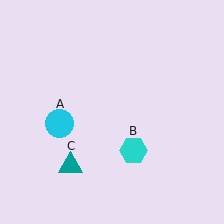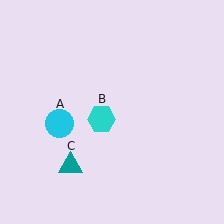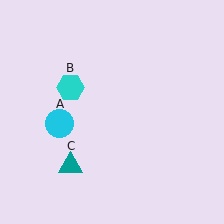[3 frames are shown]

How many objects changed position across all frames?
1 object changed position: cyan hexagon (object B).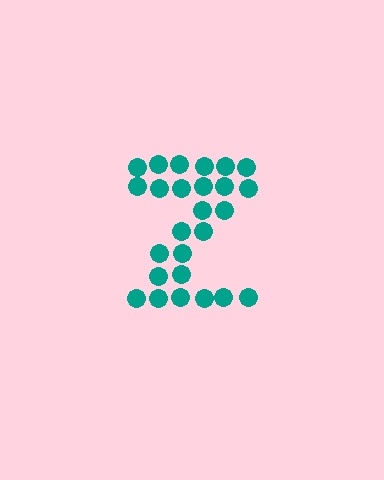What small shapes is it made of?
It is made of small circles.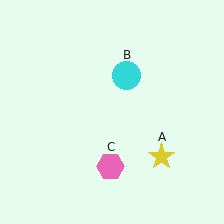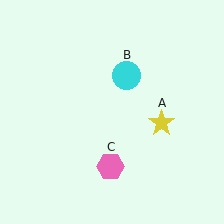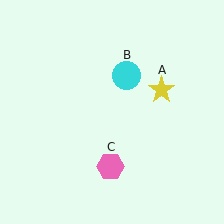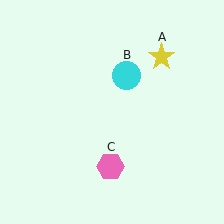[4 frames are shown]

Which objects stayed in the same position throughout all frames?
Cyan circle (object B) and pink hexagon (object C) remained stationary.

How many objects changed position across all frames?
1 object changed position: yellow star (object A).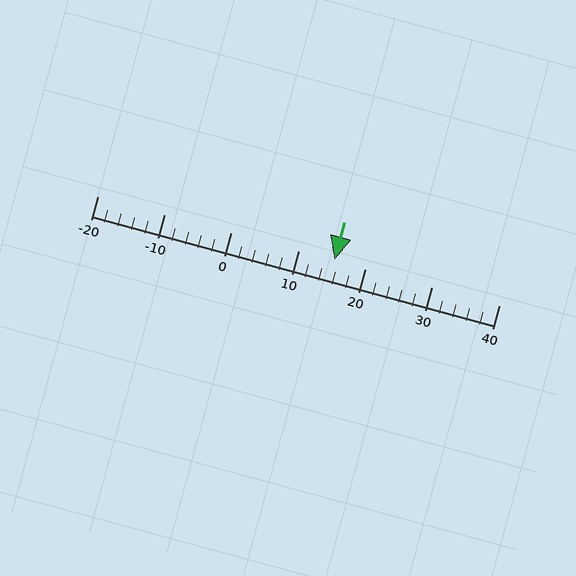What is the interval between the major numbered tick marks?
The major tick marks are spaced 10 units apart.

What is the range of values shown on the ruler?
The ruler shows values from -20 to 40.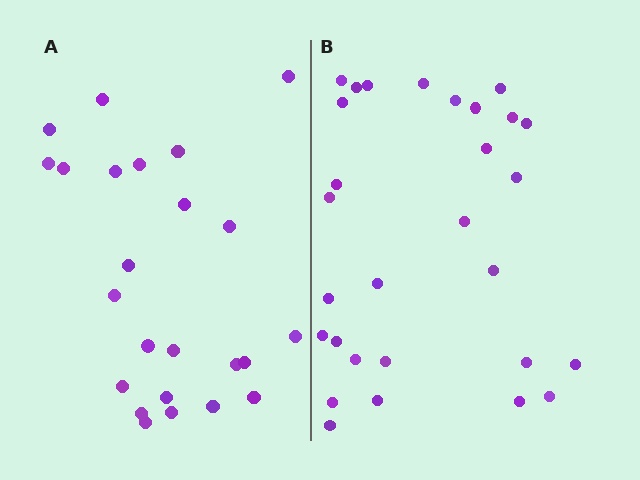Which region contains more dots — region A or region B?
Region B (the right region) has more dots.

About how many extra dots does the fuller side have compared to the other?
Region B has about 5 more dots than region A.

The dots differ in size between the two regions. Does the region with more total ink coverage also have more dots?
No. Region A has more total ink coverage because its dots are larger, but region B actually contains more individual dots. Total area can be misleading — the number of items is what matters here.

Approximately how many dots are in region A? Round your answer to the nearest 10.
About 20 dots. (The exact count is 24, which rounds to 20.)